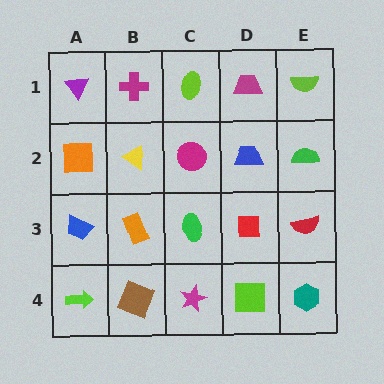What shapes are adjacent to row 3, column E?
A green semicircle (row 2, column E), a teal hexagon (row 4, column E), a red square (row 3, column D).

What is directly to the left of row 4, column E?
A lime square.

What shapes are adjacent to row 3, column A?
An orange square (row 2, column A), a lime arrow (row 4, column A), an orange rectangle (row 3, column B).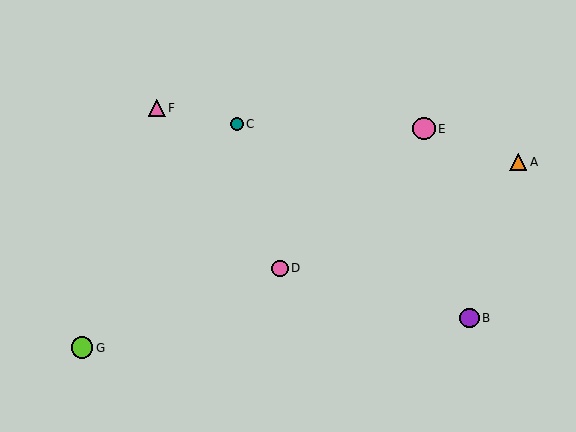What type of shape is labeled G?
Shape G is a lime circle.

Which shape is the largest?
The pink circle (labeled E) is the largest.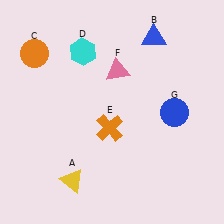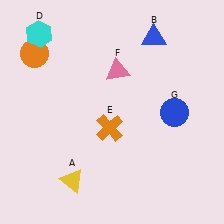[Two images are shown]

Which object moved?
The cyan hexagon (D) moved left.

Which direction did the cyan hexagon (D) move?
The cyan hexagon (D) moved left.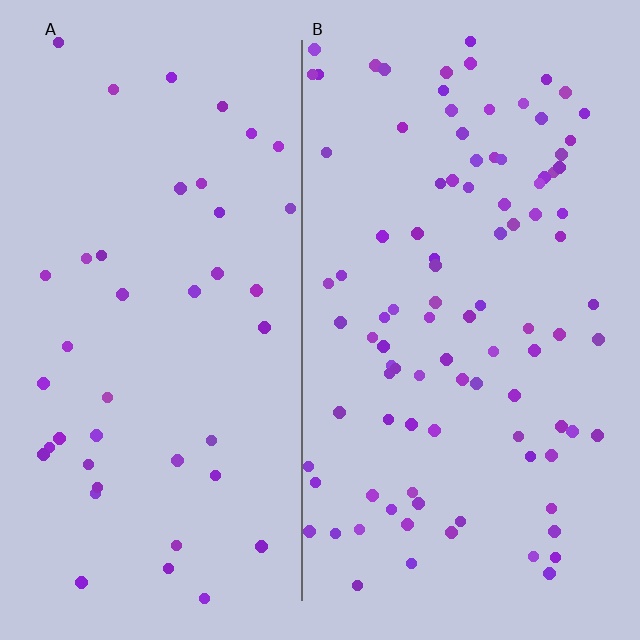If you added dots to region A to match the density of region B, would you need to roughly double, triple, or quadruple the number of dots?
Approximately double.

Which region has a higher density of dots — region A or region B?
B (the right).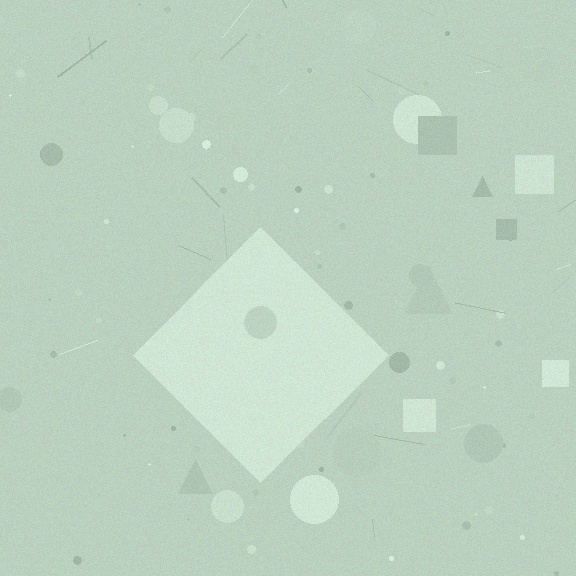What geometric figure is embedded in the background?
A diamond is embedded in the background.